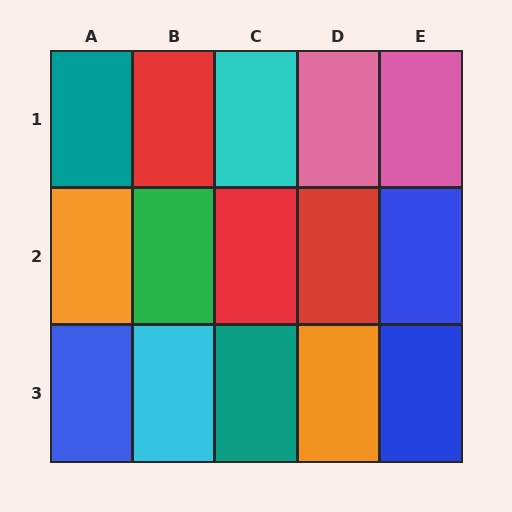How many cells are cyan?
2 cells are cyan.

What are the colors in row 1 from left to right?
Teal, red, cyan, pink, pink.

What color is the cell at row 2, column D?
Red.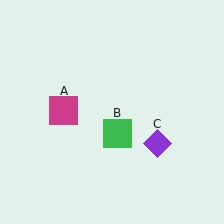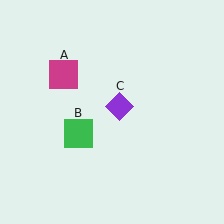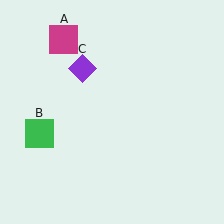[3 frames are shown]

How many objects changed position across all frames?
3 objects changed position: magenta square (object A), green square (object B), purple diamond (object C).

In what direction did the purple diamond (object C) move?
The purple diamond (object C) moved up and to the left.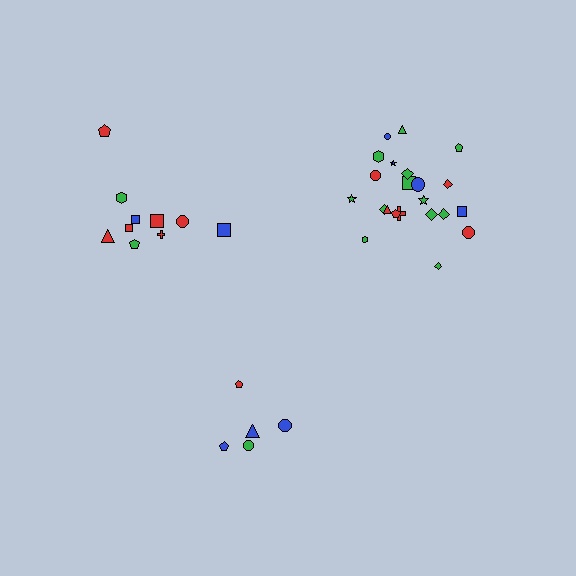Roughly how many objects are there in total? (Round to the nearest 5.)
Roughly 35 objects in total.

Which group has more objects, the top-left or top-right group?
The top-right group.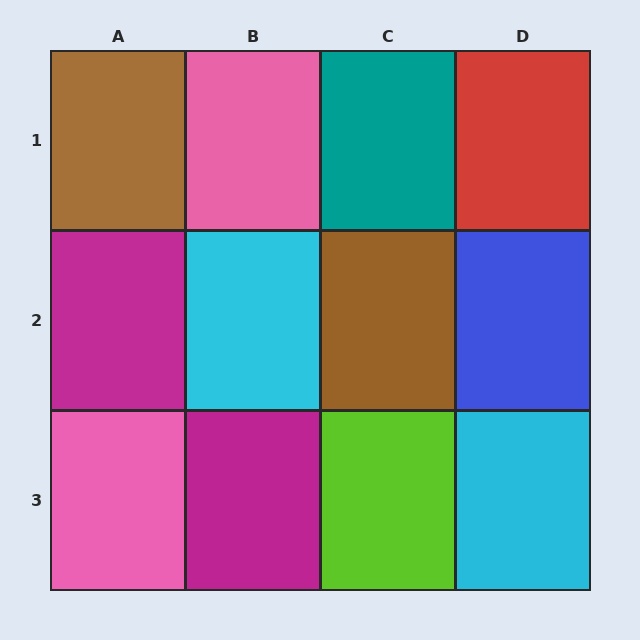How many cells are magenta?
2 cells are magenta.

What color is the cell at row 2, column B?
Cyan.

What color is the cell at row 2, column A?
Magenta.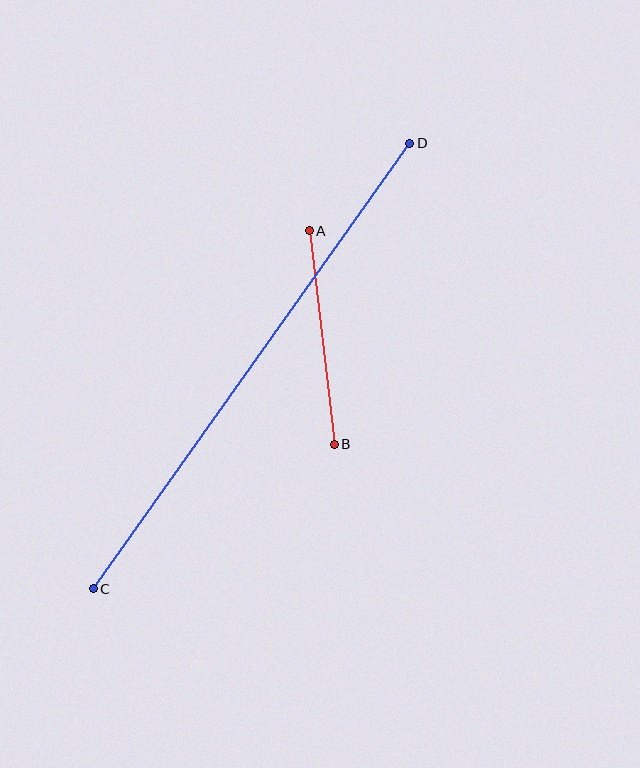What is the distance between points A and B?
The distance is approximately 215 pixels.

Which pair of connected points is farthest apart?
Points C and D are farthest apart.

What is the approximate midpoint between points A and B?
The midpoint is at approximately (322, 338) pixels.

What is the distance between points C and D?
The distance is approximately 546 pixels.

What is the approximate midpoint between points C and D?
The midpoint is at approximately (251, 366) pixels.